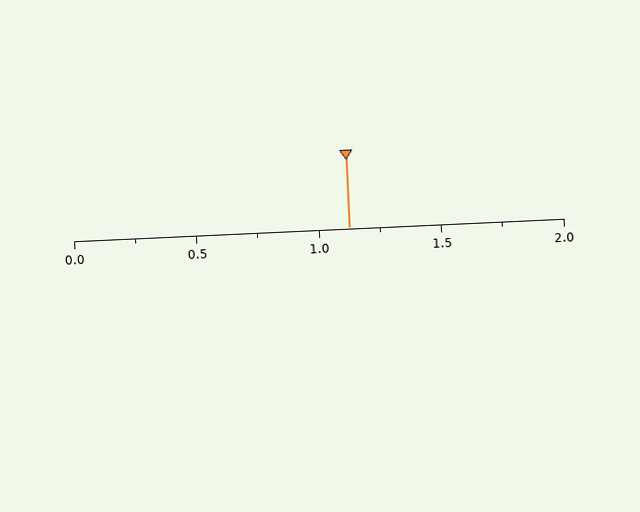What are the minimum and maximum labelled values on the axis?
The axis runs from 0.0 to 2.0.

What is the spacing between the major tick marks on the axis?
The major ticks are spaced 0.5 apart.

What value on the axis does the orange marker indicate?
The marker indicates approximately 1.12.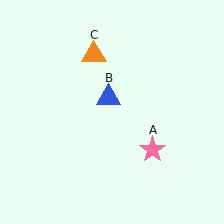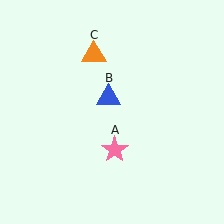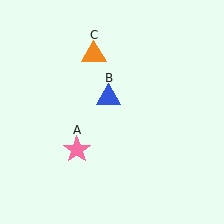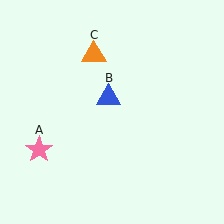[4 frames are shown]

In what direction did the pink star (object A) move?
The pink star (object A) moved left.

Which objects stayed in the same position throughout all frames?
Blue triangle (object B) and orange triangle (object C) remained stationary.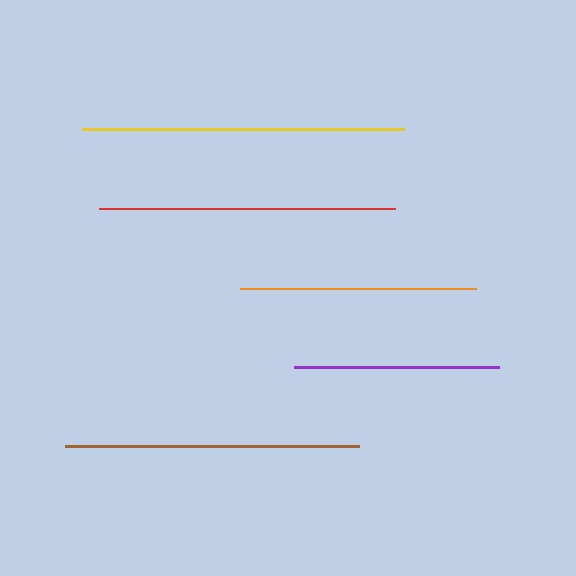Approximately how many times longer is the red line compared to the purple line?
The red line is approximately 1.4 times the length of the purple line.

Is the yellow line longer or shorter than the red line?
The yellow line is longer than the red line.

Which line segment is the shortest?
The purple line is the shortest at approximately 205 pixels.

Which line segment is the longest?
The yellow line is the longest at approximately 322 pixels.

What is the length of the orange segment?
The orange segment is approximately 236 pixels long.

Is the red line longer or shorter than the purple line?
The red line is longer than the purple line.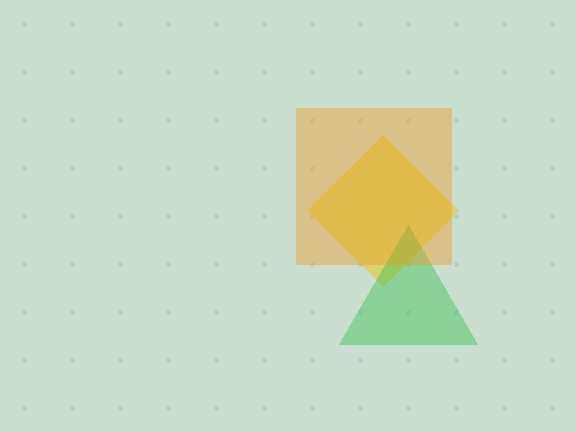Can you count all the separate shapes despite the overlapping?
Yes, there are 3 separate shapes.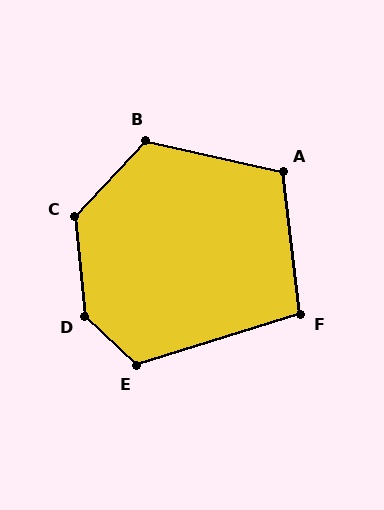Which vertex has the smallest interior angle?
F, at approximately 100 degrees.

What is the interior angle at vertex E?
Approximately 119 degrees (obtuse).